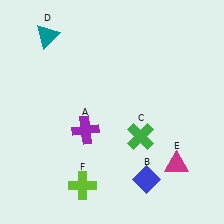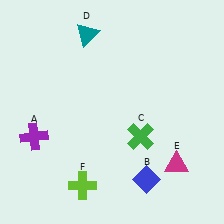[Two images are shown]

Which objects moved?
The objects that moved are: the purple cross (A), the teal triangle (D).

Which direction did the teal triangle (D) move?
The teal triangle (D) moved right.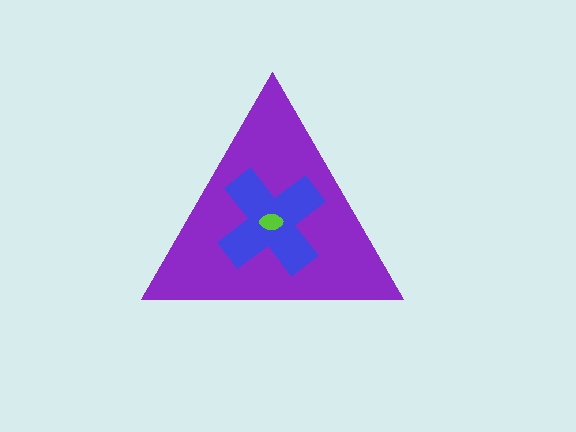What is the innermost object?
The lime ellipse.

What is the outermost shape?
The purple triangle.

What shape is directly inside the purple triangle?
The blue cross.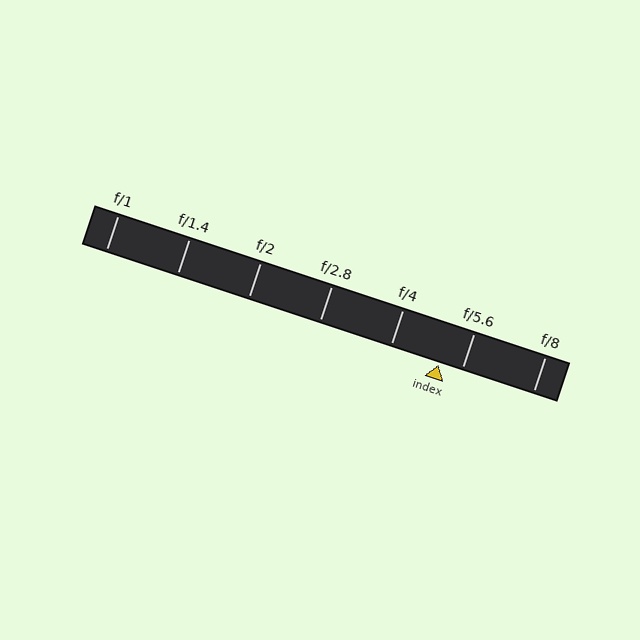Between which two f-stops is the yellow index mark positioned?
The index mark is between f/4 and f/5.6.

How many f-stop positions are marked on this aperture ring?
There are 7 f-stop positions marked.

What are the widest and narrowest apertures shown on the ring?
The widest aperture shown is f/1 and the narrowest is f/8.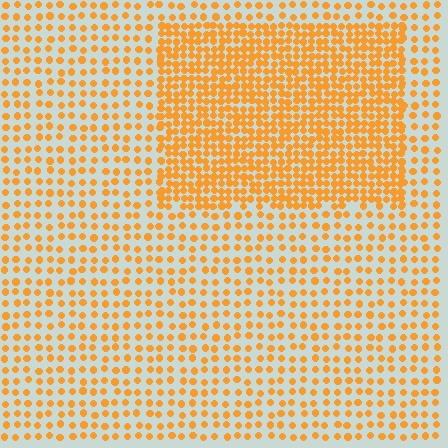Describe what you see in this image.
The image contains small orange elements arranged at two different densities. A rectangle-shaped region is visible where the elements are more densely packed than the surrounding area.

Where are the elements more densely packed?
The elements are more densely packed inside the rectangle boundary.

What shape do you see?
I see a rectangle.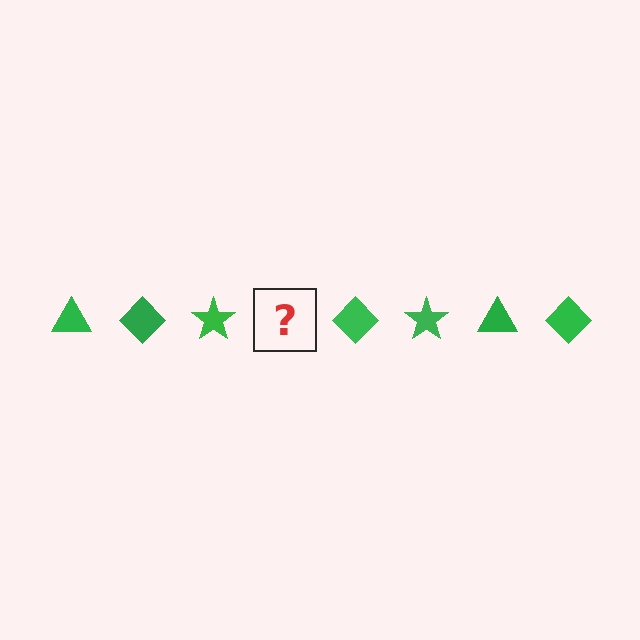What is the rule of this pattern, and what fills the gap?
The rule is that the pattern cycles through triangle, diamond, star shapes in green. The gap should be filled with a green triangle.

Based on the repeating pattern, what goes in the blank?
The blank should be a green triangle.